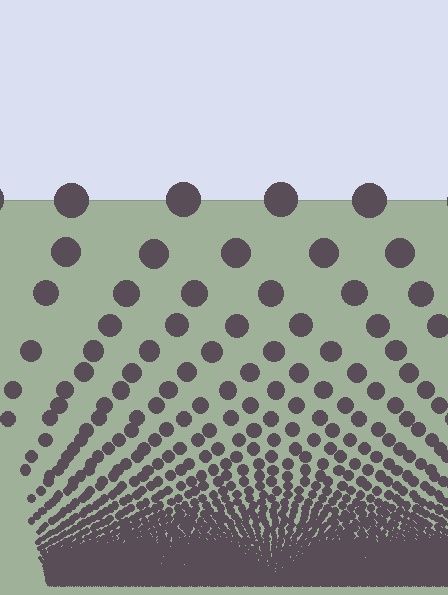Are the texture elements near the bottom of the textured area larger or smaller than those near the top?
Smaller. The gradient is inverted — elements near the bottom are smaller and denser.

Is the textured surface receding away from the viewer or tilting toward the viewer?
The surface appears to tilt toward the viewer. Texture elements get larger and sparser toward the top.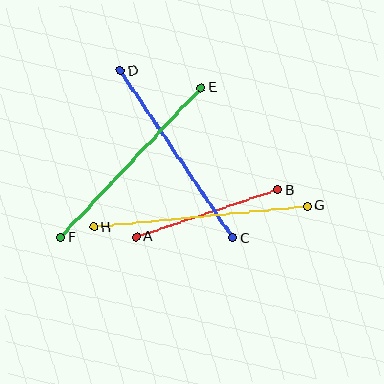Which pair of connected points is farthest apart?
Points G and H are farthest apart.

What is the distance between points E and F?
The distance is approximately 206 pixels.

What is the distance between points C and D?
The distance is approximately 201 pixels.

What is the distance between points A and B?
The distance is approximately 149 pixels.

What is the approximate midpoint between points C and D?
The midpoint is at approximately (177, 154) pixels.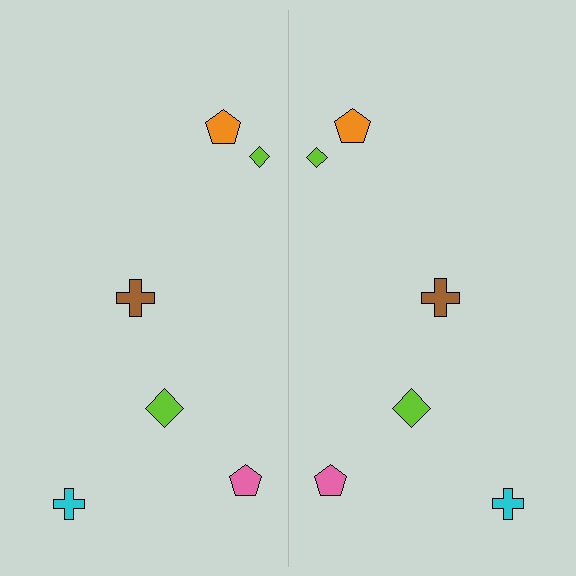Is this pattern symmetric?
Yes, this pattern has bilateral (reflection) symmetry.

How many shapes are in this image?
There are 12 shapes in this image.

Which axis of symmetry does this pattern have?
The pattern has a vertical axis of symmetry running through the center of the image.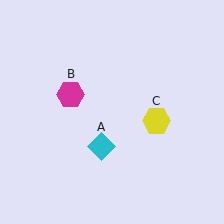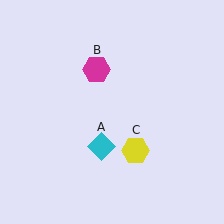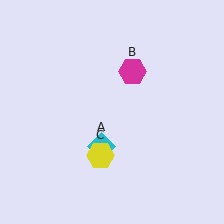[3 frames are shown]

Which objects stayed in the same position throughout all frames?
Cyan diamond (object A) remained stationary.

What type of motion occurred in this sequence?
The magenta hexagon (object B), yellow hexagon (object C) rotated clockwise around the center of the scene.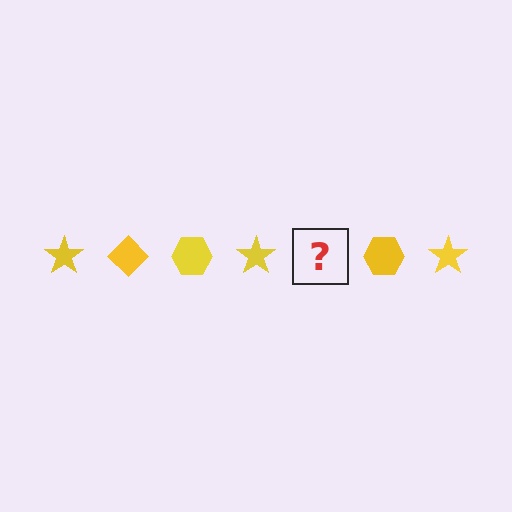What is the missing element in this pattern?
The missing element is a yellow diamond.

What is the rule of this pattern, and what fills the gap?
The rule is that the pattern cycles through star, diamond, hexagon shapes in yellow. The gap should be filled with a yellow diamond.